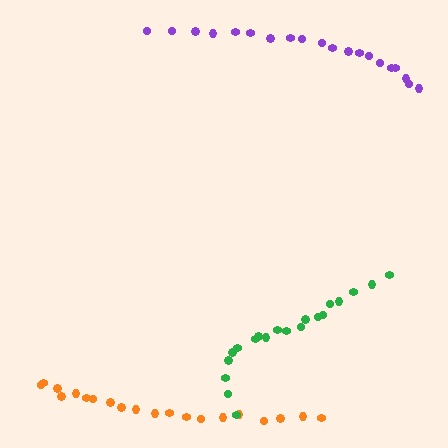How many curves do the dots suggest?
There are 3 distinct paths.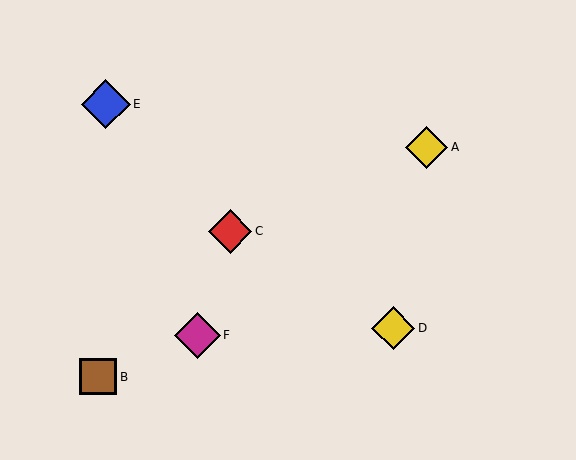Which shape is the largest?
The blue diamond (labeled E) is the largest.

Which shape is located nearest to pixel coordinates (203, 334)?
The magenta diamond (labeled F) at (197, 335) is nearest to that location.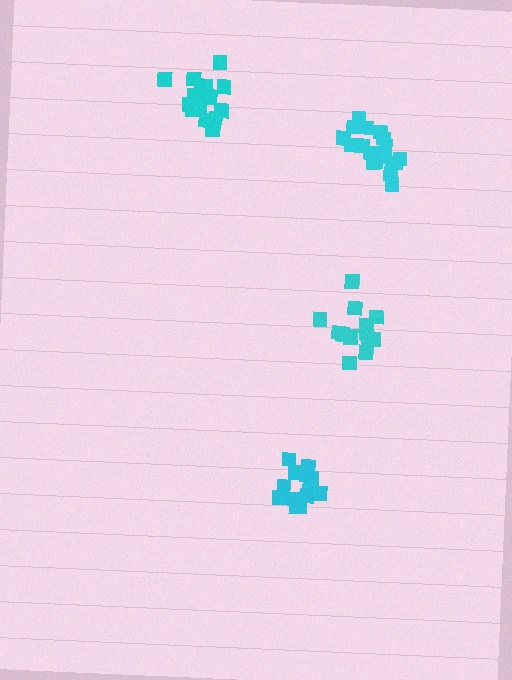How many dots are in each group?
Group 1: 15 dots, Group 2: 19 dots, Group 3: 19 dots, Group 4: 16 dots (69 total).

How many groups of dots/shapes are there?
There are 4 groups.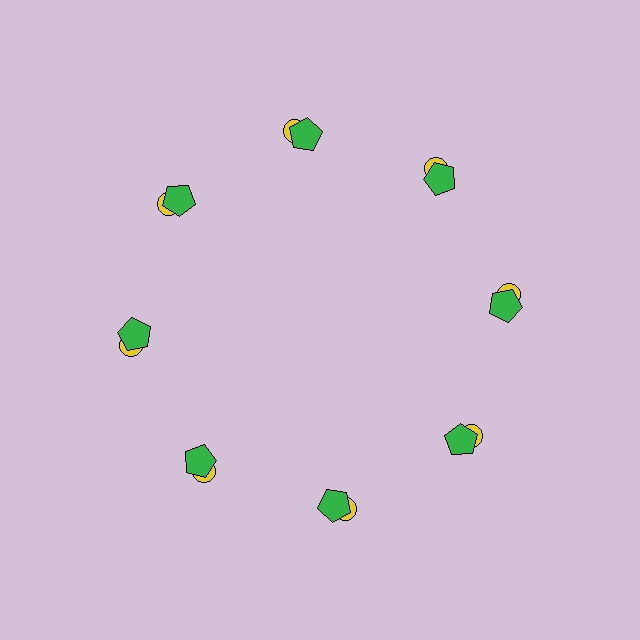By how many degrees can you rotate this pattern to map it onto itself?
The pattern maps onto itself every 45 degrees of rotation.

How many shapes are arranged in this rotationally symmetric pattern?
There are 16 shapes, arranged in 8 groups of 2.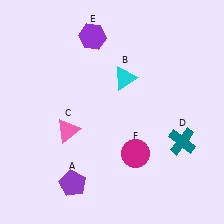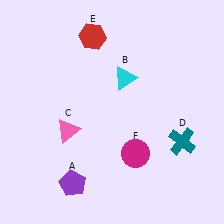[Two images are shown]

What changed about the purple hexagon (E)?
In Image 1, E is purple. In Image 2, it changed to red.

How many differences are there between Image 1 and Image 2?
There is 1 difference between the two images.